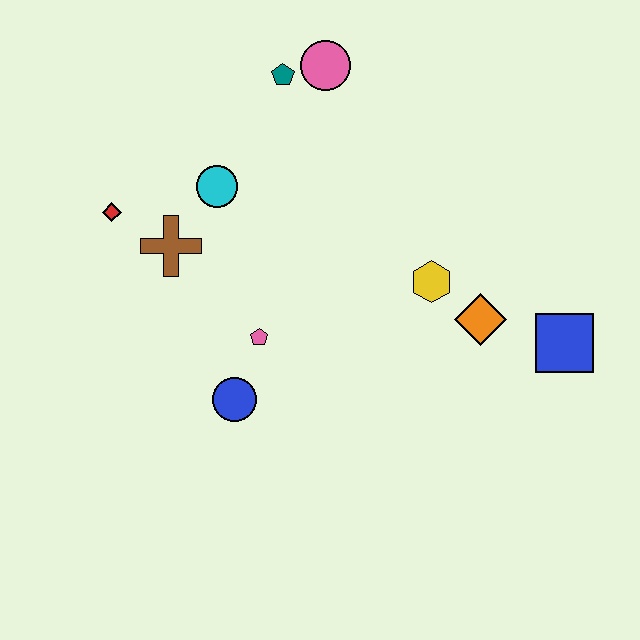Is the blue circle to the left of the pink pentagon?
Yes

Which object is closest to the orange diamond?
The yellow hexagon is closest to the orange diamond.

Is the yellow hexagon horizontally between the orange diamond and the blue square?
No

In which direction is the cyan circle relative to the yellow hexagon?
The cyan circle is to the left of the yellow hexagon.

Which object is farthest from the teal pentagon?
The blue square is farthest from the teal pentagon.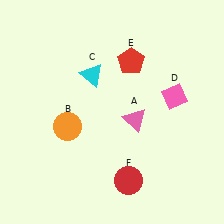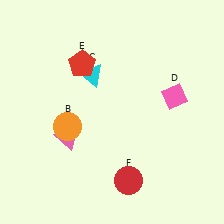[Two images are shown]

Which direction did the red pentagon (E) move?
The red pentagon (E) moved left.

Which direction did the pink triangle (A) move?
The pink triangle (A) moved left.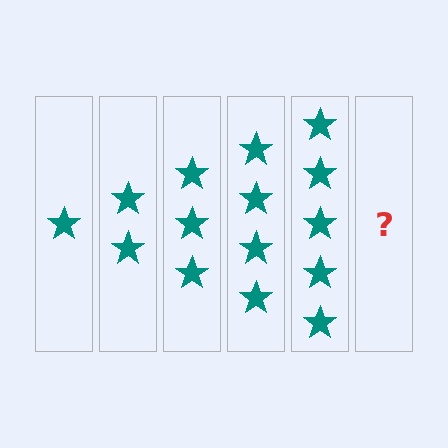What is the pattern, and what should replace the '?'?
The pattern is that each step adds one more star. The '?' should be 6 stars.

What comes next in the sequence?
The next element should be 6 stars.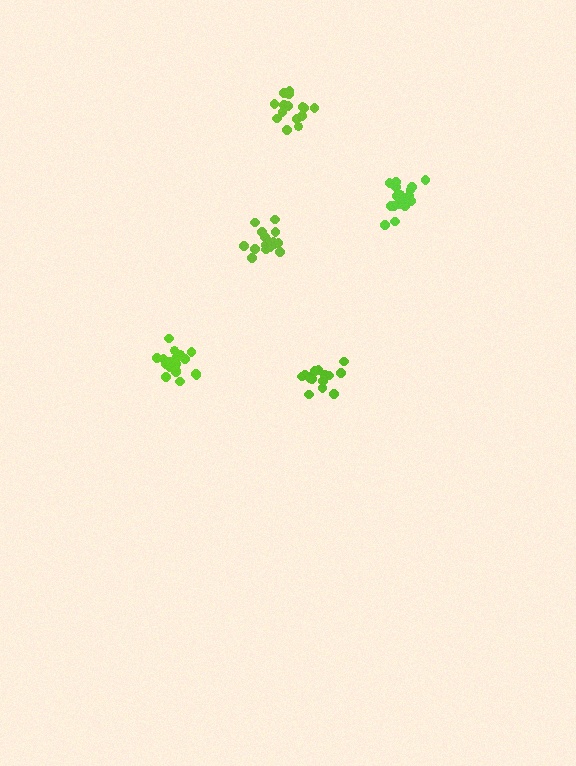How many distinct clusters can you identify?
There are 5 distinct clusters.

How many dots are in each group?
Group 1: 17 dots, Group 2: 19 dots, Group 3: 16 dots, Group 4: 17 dots, Group 5: 15 dots (84 total).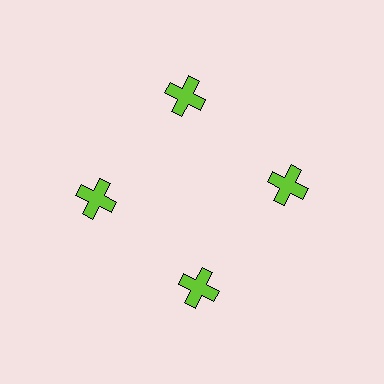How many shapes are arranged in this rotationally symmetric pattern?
There are 4 shapes, arranged in 4 groups of 1.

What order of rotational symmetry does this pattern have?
This pattern has 4-fold rotational symmetry.